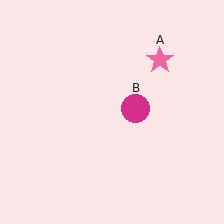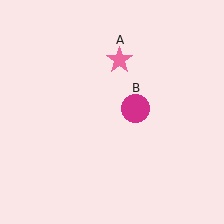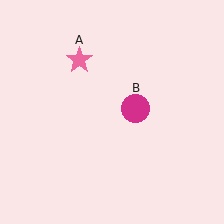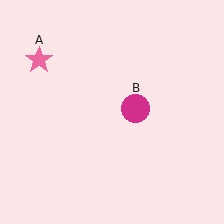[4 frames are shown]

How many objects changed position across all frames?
1 object changed position: pink star (object A).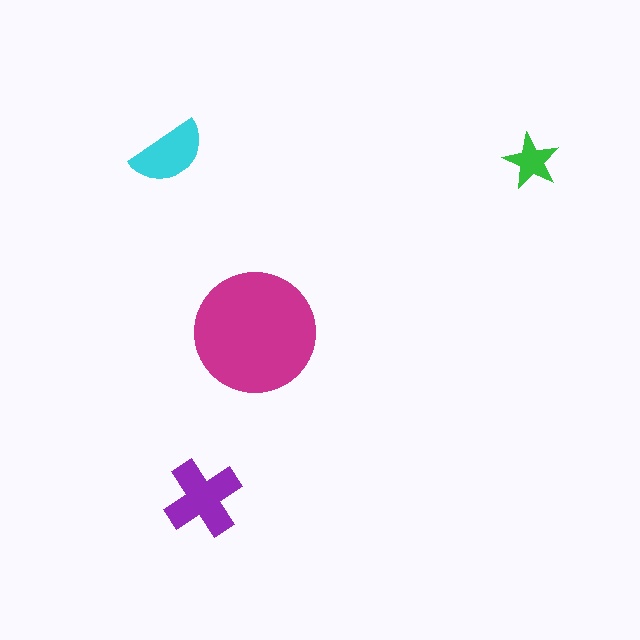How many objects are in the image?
There are 4 objects in the image.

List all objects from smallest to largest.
The green star, the cyan semicircle, the purple cross, the magenta circle.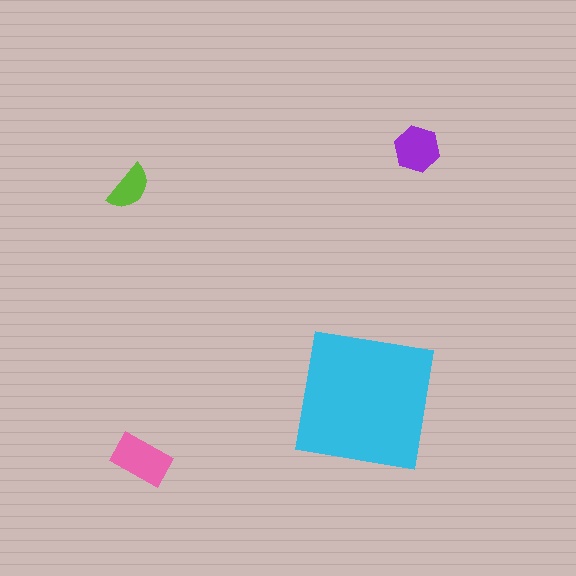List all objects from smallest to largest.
The lime semicircle, the purple hexagon, the pink rectangle, the cyan square.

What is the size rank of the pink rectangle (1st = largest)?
2nd.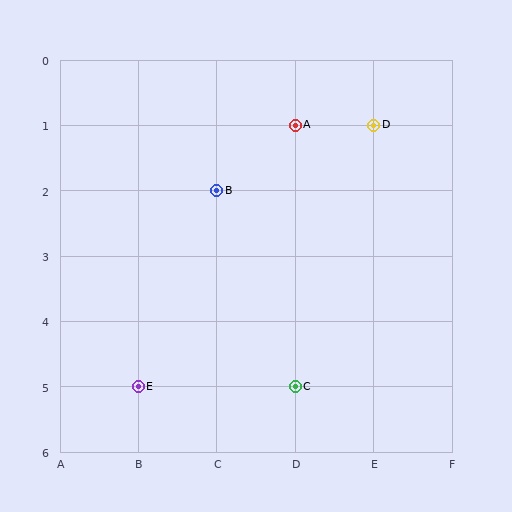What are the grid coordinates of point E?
Point E is at grid coordinates (B, 5).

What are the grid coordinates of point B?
Point B is at grid coordinates (C, 2).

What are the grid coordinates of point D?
Point D is at grid coordinates (E, 1).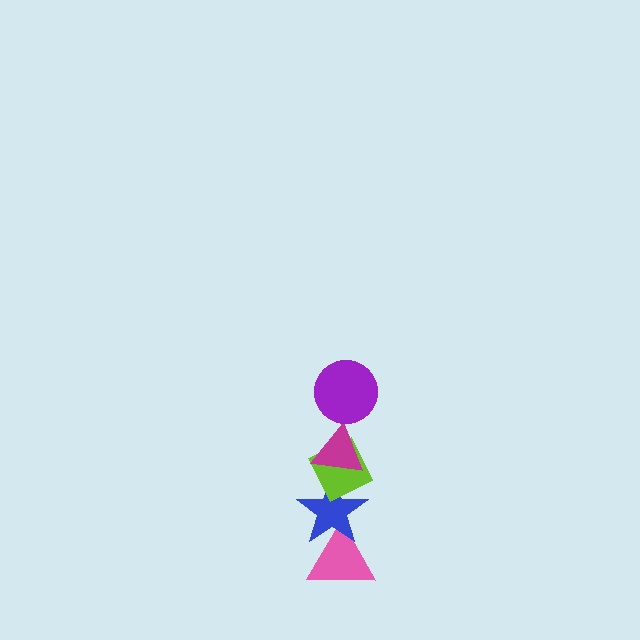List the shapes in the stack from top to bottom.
From top to bottom: the purple circle, the magenta triangle, the lime diamond, the blue star, the pink triangle.